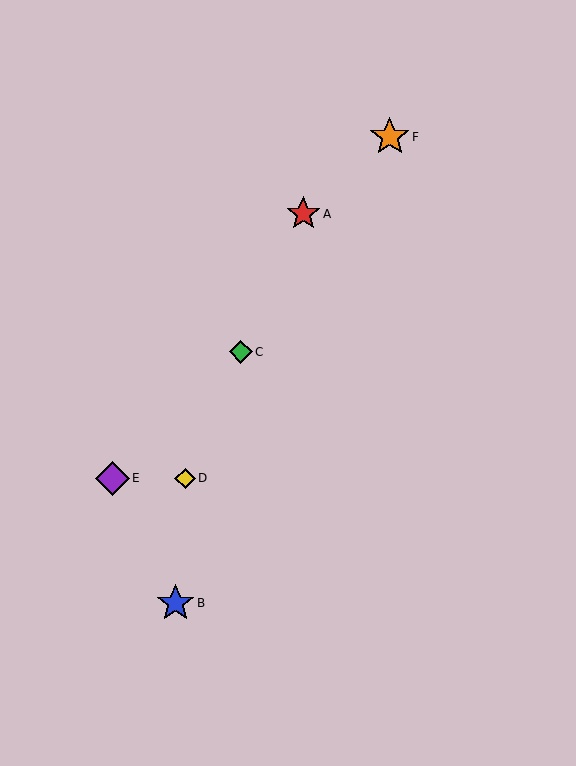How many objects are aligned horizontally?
2 objects (D, E) are aligned horizontally.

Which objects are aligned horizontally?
Objects D, E are aligned horizontally.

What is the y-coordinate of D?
Object D is at y≈478.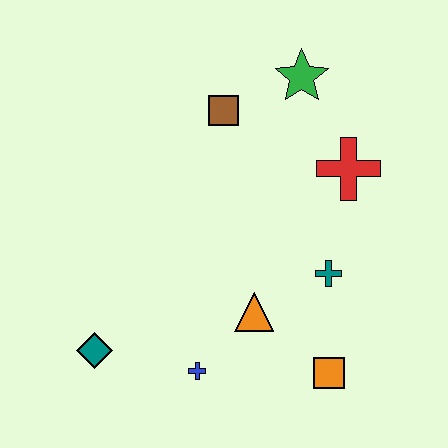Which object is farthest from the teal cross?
The teal diamond is farthest from the teal cross.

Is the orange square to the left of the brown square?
No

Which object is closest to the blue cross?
The orange triangle is closest to the blue cross.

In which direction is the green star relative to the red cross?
The green star is above the red cross.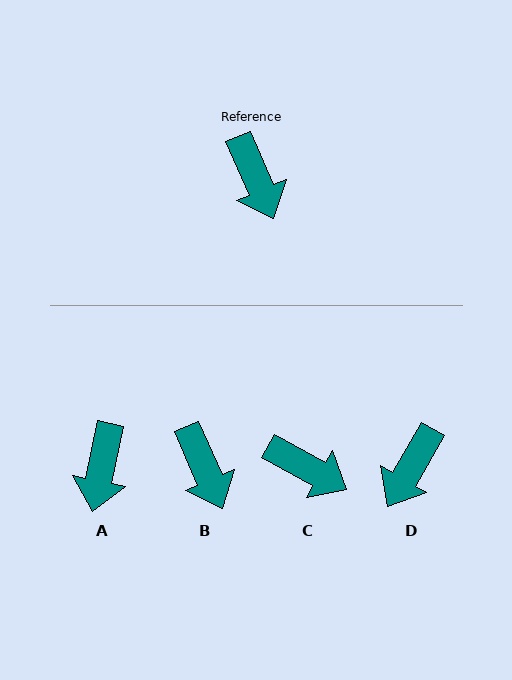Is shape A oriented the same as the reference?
No, it is off by about 35 degrees.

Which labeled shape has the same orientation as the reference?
B.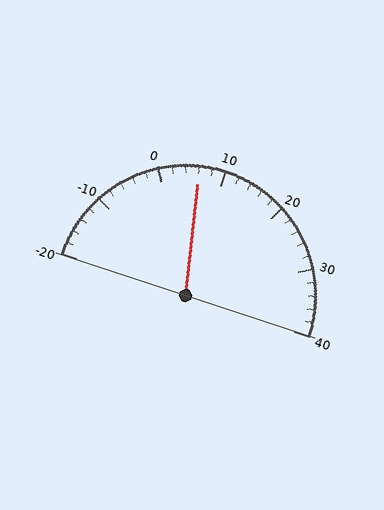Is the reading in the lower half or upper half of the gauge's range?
The reading is in the lower half of the range (-20 to 40).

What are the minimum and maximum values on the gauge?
The gauge ranges from -20 to 40.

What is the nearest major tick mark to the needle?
The nearest major tick mark is 10.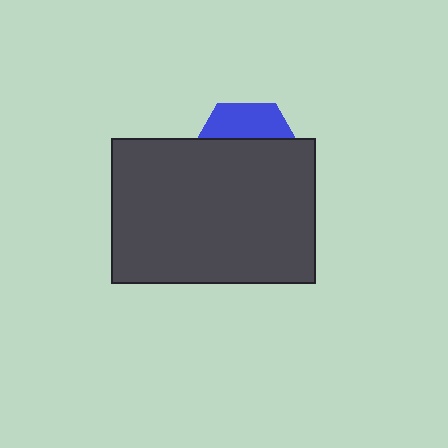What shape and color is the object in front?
The object in front is a dark gray rectangle.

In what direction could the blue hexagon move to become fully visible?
The blue hexagon could move up. That would shift it out from behind the dark gray rectangle entirely.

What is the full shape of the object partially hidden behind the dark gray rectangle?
The partially hidden object is a blue hexagon.